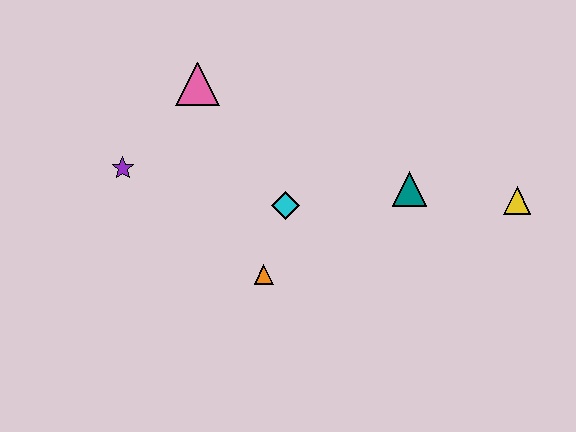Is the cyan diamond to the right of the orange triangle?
Yes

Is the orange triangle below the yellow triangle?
Yes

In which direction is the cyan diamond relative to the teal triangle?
The cyan diamond is to the left of the teal triangle.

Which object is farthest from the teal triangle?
The purple star is farthest from the teal triangle.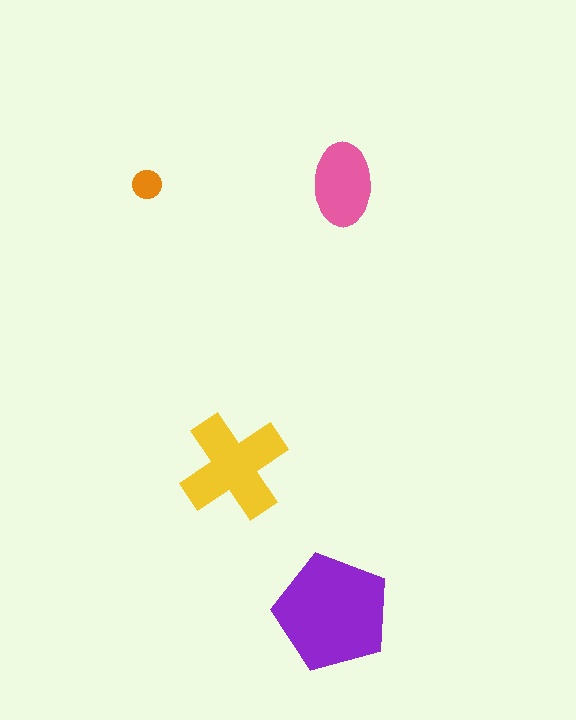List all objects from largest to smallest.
The purple pentagon, the yellow cross, the pink ellipse, the orange circle.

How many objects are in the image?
There are 4 objects in the image.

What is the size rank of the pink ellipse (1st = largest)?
3rd.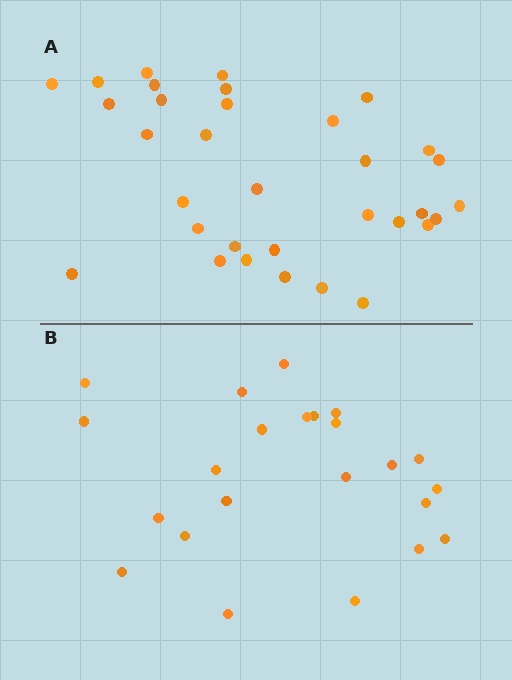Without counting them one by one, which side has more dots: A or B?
Region A (the top region) has more dots.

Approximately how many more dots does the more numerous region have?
Region A has roughly 10 or so more dots than region B.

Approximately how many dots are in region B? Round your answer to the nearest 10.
About 20 dots. (The exact count is 23, which rounds to 20.)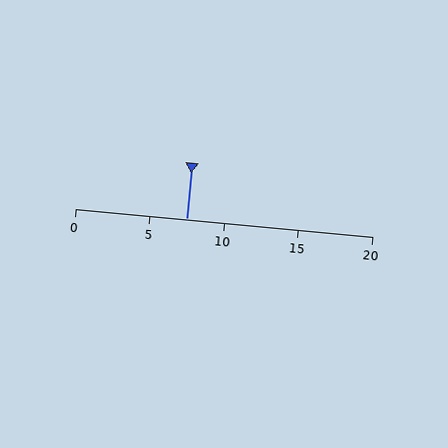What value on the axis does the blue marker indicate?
The marker indicates approximately 7.5.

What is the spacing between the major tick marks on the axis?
The major ticks are spaced 5 apart.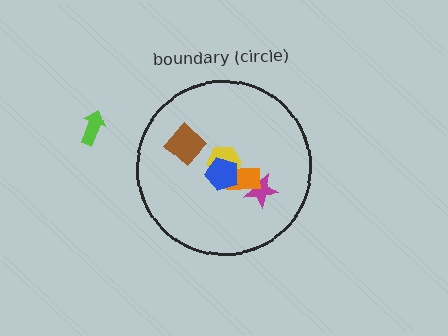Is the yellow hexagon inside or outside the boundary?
Inside.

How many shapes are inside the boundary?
5 inside, 1 outside.